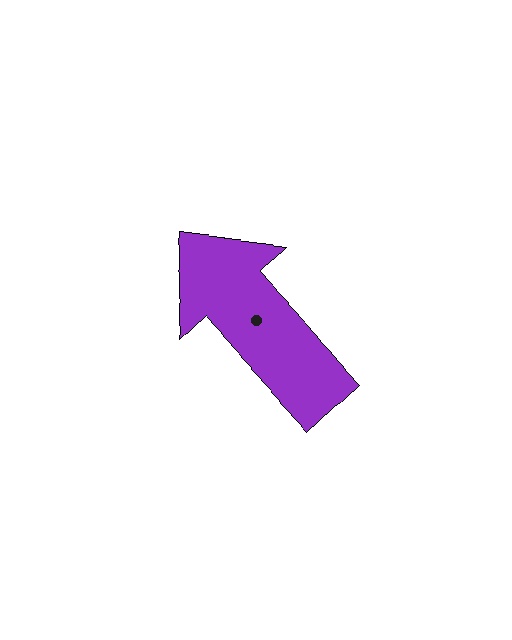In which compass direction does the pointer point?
Northwest.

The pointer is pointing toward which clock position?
Roughly 11 o'clock.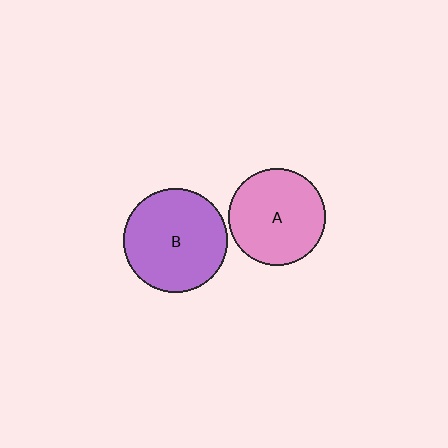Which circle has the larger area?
Circle B (purple).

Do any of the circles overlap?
No, none of the circles overlap.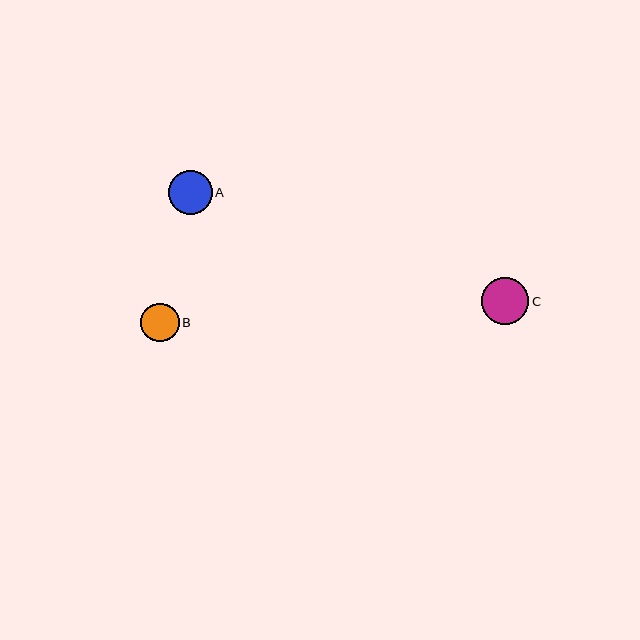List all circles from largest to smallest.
From largest to smallest: C, A, B.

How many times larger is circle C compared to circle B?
Circle C is approximately 1.2 times the size of circle B.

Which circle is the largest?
Circle C is the largest with a size of approximately 47 pixels.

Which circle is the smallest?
Circle B is the smallest with a size of approximately 39 pixels.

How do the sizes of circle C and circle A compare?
Circle C and circle A are approximately the same size.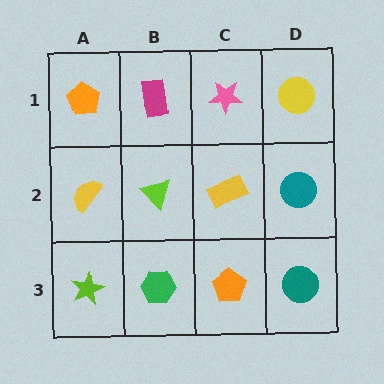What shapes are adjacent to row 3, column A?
A yellow semicircle (row 2, column A), a green hexagon (row 3, column B).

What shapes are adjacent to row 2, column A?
An orange pentagon (row 1, column A), a lime star (row 3, column A), a lime triangle (row 2, column B).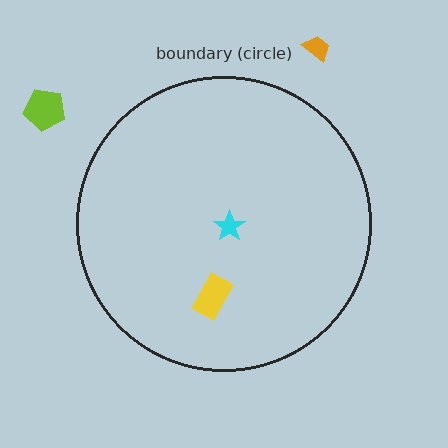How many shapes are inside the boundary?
2 inside, 2 outside.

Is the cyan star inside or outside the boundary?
Inside.